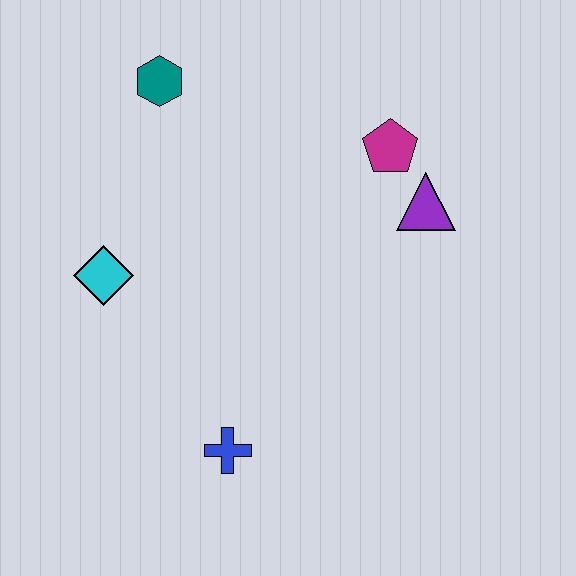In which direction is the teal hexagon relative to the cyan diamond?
The teal hexagon is above the cyan diamond.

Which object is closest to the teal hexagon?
The cyan diamond is closest to the teal hexagon.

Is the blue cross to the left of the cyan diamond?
No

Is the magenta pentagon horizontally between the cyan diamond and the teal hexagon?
No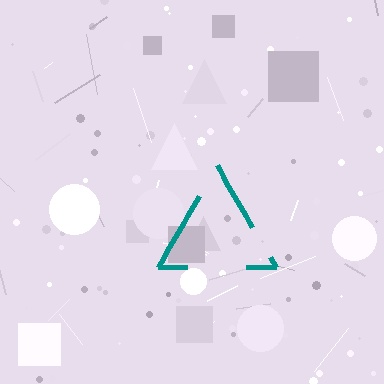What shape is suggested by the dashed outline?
The dashed outline suggests a triangle.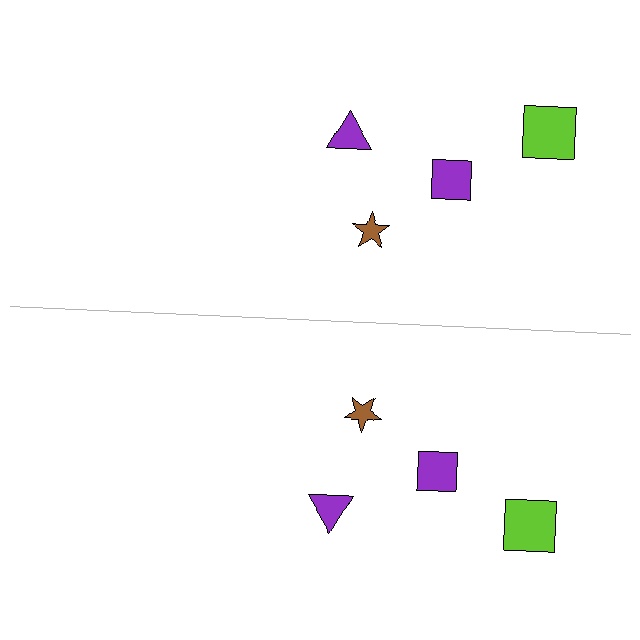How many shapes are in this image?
There are 8 shapes in this image.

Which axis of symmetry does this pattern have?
The pattern has a horizontal axis of symmetry running through the center of the image.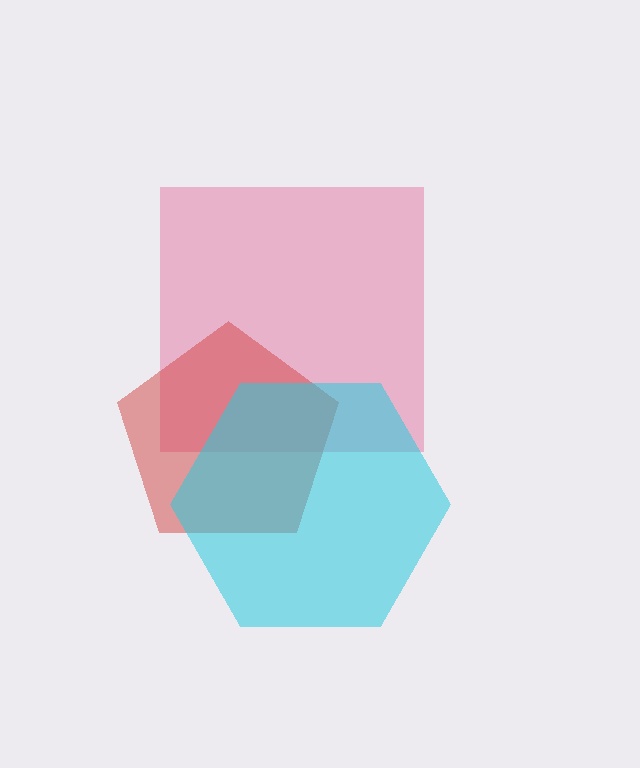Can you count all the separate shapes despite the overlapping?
Yes, there are 3 separate shapes.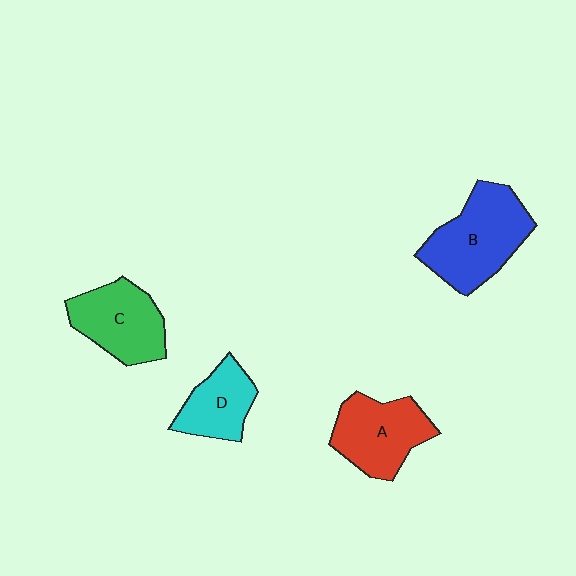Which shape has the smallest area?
Shape D (cyan).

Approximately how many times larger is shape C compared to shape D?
Approximately 1.3 times.